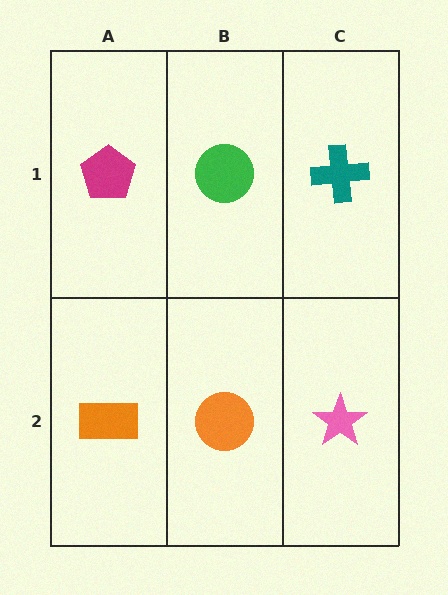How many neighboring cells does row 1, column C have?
2.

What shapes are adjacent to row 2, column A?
A magenta pentagon (row 1, column A), an orange circle (row 2, column B).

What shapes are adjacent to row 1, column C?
A pink star (row 2, column C), a green circle (row 1, column B).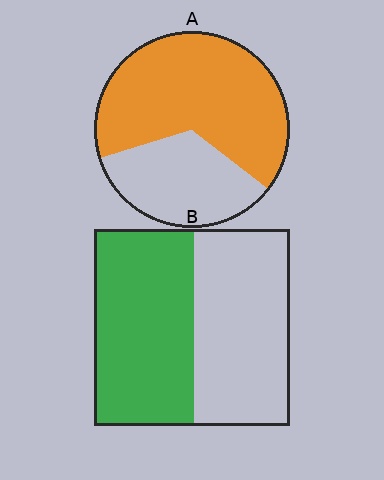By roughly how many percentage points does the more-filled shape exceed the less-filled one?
By roughly 15 percentage points (A over B).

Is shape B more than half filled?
Roughly half.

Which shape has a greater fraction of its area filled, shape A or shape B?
Shape A.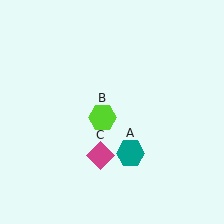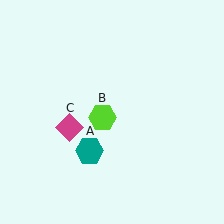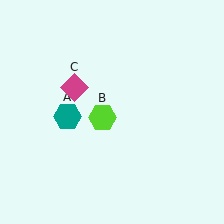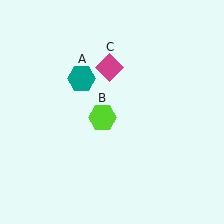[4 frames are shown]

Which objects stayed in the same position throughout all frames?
Lime hexagon (object B) remained stationary.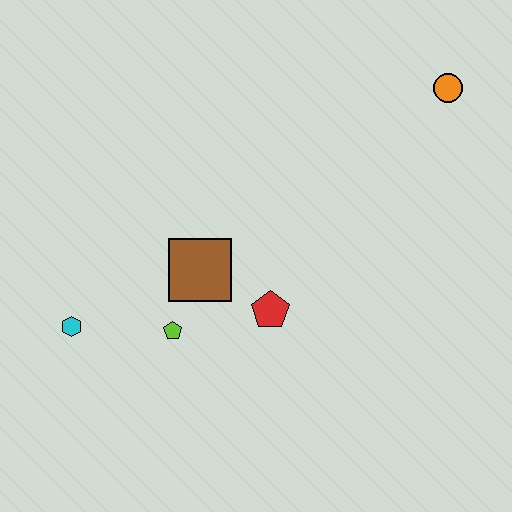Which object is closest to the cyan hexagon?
The lime pentagon is closest to the cyan hexagon.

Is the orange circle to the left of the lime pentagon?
No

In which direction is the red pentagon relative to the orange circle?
The red pentagon is below the orange circle.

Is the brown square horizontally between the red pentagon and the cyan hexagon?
Yes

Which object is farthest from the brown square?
The orange circle is farthest from the brown square.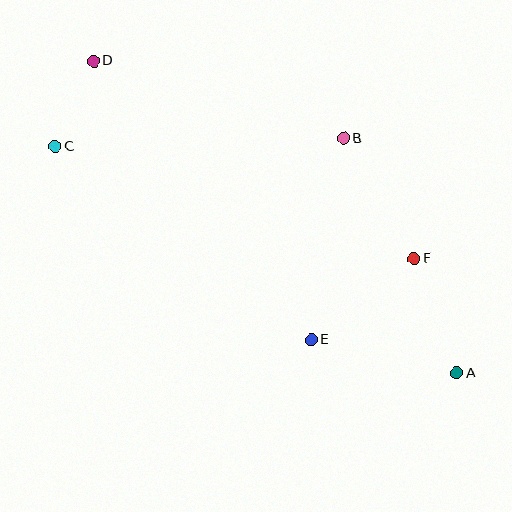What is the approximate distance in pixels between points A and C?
The distance between A and C is approximately 461 pixels.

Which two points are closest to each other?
Points C and D are closest to each other.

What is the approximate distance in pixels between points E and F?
The distance between E and F is approximately 131 pixels.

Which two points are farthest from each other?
Points A and D are farthest from each other.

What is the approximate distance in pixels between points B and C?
The distance between B and C is approximately 288 pixels.